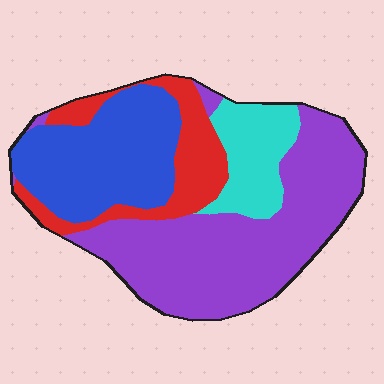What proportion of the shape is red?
Red takes up less than a sixth of the shape.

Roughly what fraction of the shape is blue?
Blue covers roughly 25% of the shape.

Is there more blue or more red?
Blue.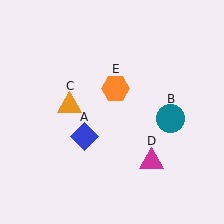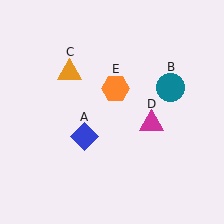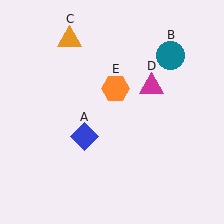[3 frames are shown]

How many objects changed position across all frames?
3 objects changed position: teal circle (object B), orange triangle (object C), magenta triangle (object D).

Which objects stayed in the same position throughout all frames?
Blue diamond (object A) and orange hexagon (object E) remained stationary.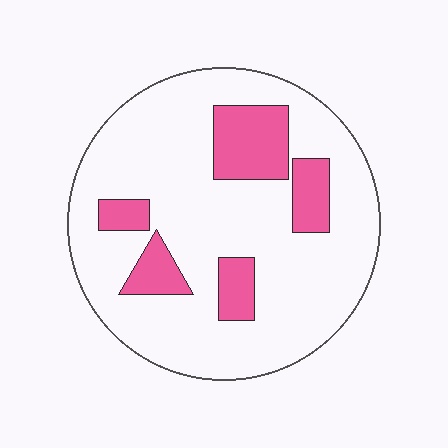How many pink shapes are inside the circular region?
5.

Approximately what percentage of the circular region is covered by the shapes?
Approximately 20%.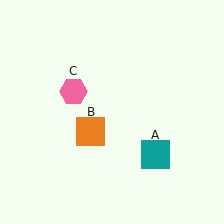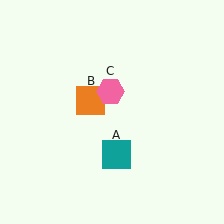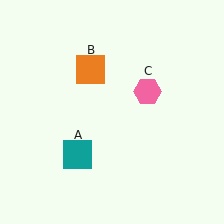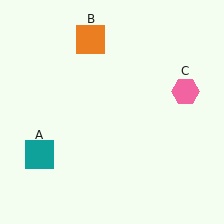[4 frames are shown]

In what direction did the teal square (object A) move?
The teal square (object A) moved left.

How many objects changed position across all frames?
3 objects changed position: teal square (object A), orange square (object B), pink hexagon (object C).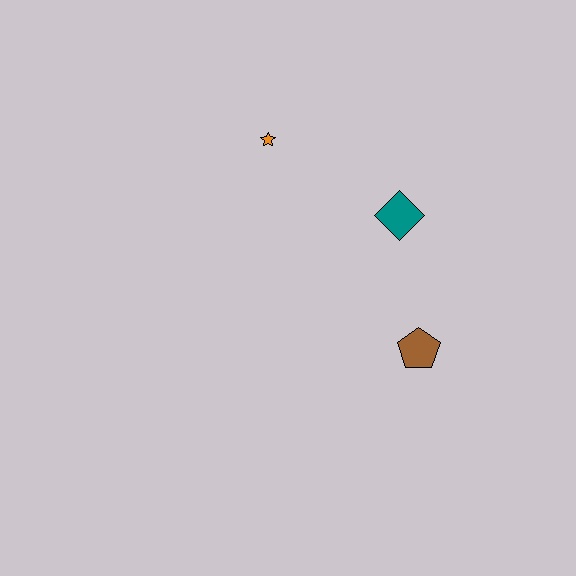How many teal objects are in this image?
There is 1 teal object.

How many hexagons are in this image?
There are no hexagons.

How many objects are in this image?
There are 3 objects.